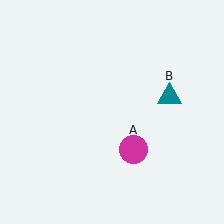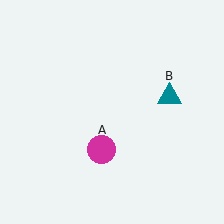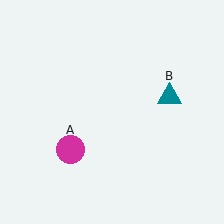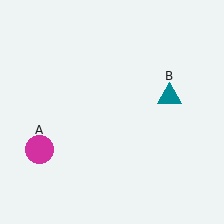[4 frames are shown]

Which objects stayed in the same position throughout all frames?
Teal triangle (object B) remained stationary.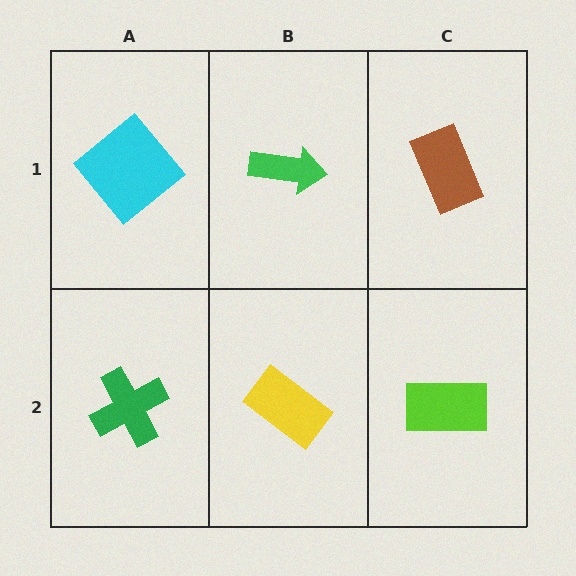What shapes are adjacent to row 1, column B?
A yellow rectangle (row 2, column B), a cyan diamond (row 1, column A), a brown rectangle (row 1, column C).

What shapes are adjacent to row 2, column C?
A brown rectangle (row 1, column C), a yellow rectangle (row 2, column B).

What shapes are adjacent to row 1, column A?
A green cross (row 2, column A), a green arrow (row 1, column B).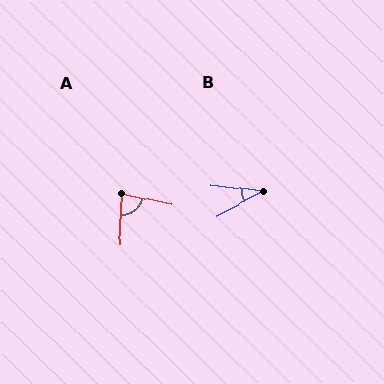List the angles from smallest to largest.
B (34°), A (79°).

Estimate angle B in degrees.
Approximately 34 degrees.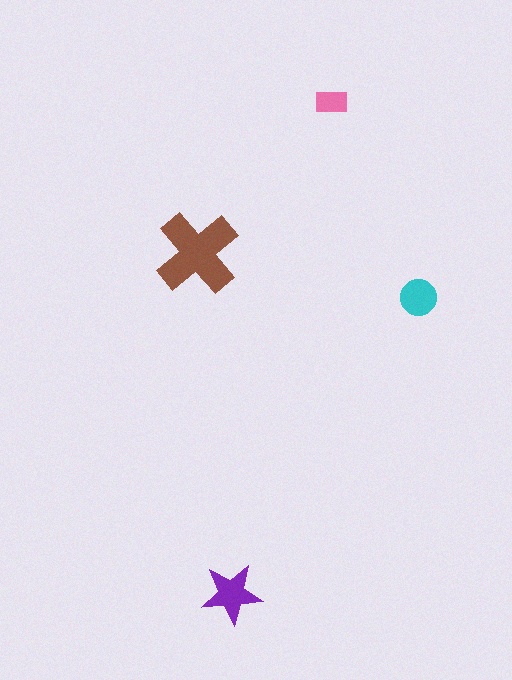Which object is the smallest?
The pink rectangle.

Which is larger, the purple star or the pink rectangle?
The purple star.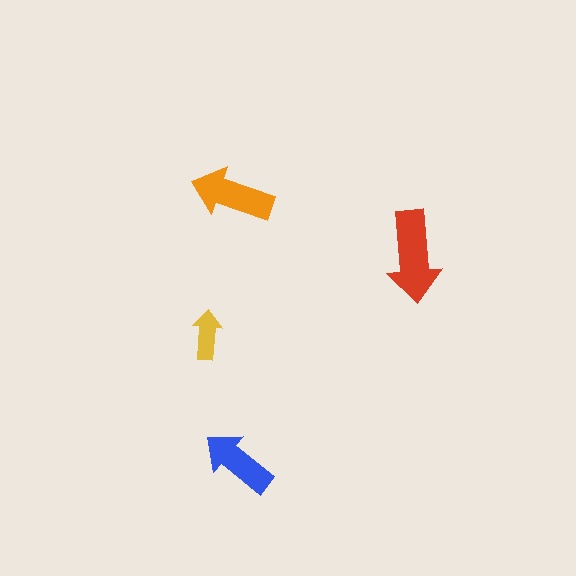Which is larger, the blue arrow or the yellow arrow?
The blue one.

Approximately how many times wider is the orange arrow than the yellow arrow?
About 1.5 times wider.